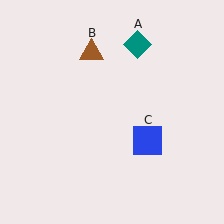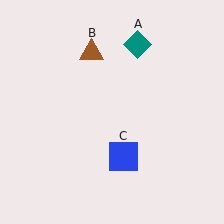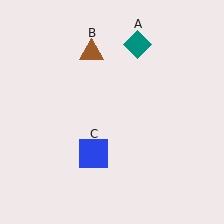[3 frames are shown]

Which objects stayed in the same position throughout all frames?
Teal diamond (object A) and brown triangle (object B) remained stationary.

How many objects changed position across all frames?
1 object changed position: blue square (object C).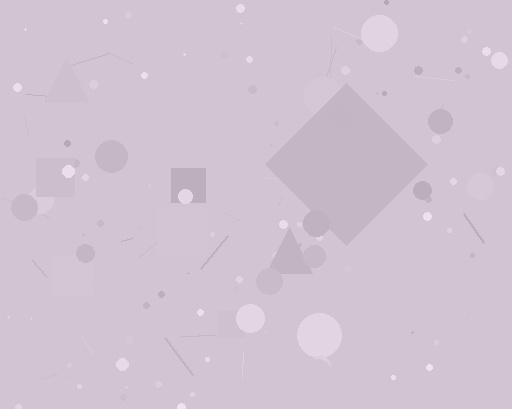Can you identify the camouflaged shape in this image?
The camouflaged shape is a diamond.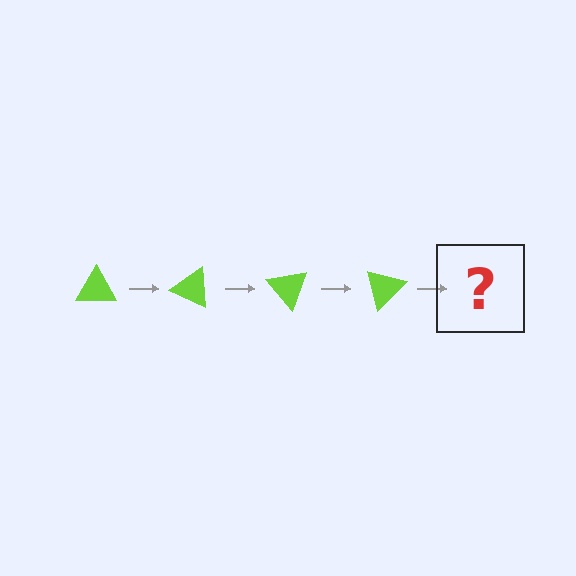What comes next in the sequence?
The next element should be a lime triangle rotated 100 degrees.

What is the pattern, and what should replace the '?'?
The pattern is that the triangle rotates 25 degrees each step. The '?' should be a lime triangle rotated 100 degrees.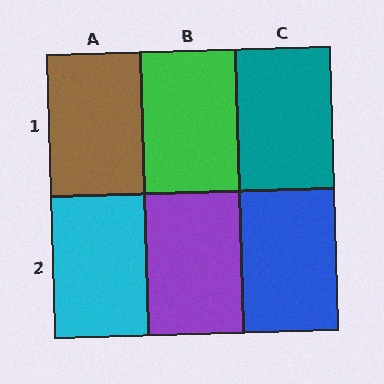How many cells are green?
1 cell is green.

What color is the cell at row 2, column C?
Blue.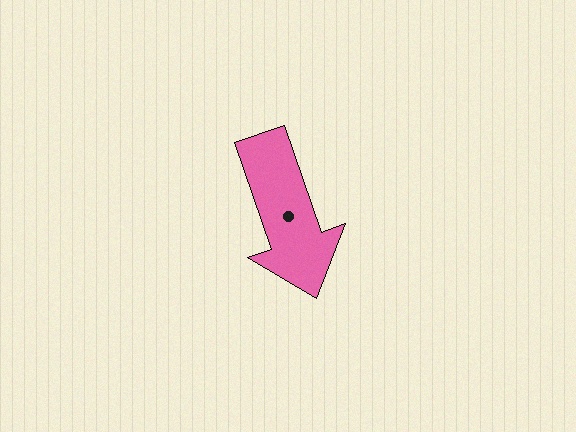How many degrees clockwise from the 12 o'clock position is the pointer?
Approximately 161 degrees.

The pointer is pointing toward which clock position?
Roughly 5 o'clock.